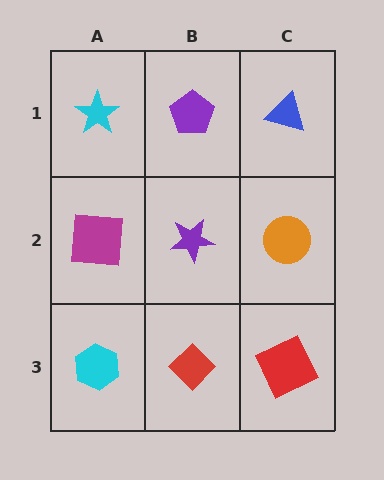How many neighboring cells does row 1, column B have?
3.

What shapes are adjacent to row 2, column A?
A cyan star (row 1, column A), a cyan hexagon (row 3, column A), a purple star (row 2, column B).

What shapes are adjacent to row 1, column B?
A purple star (row 2, column B), a cyan star (row 1, column A), a blue triangle (row 1, column C).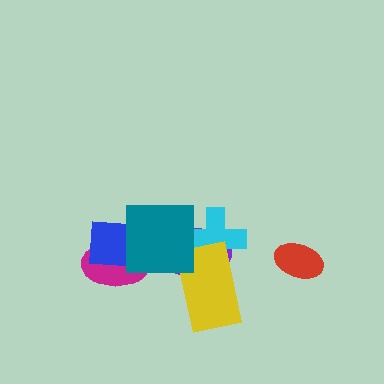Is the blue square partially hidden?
Yes, it is partially covered by another shape.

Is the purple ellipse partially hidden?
Yes, it is partially covered by another shape.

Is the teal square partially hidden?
No, no other shape covers it.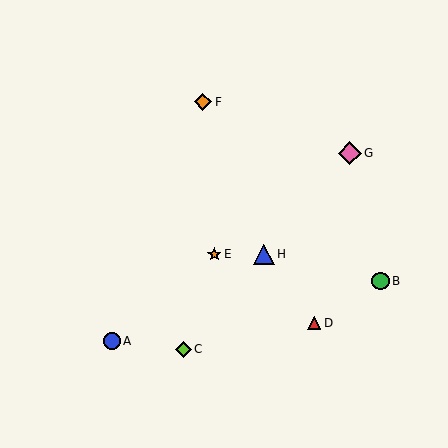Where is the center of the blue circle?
The center of the blue circle is at (112, 341).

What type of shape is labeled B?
Shape B is a green circle.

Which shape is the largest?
The pink diamond (labeled G) is the largest.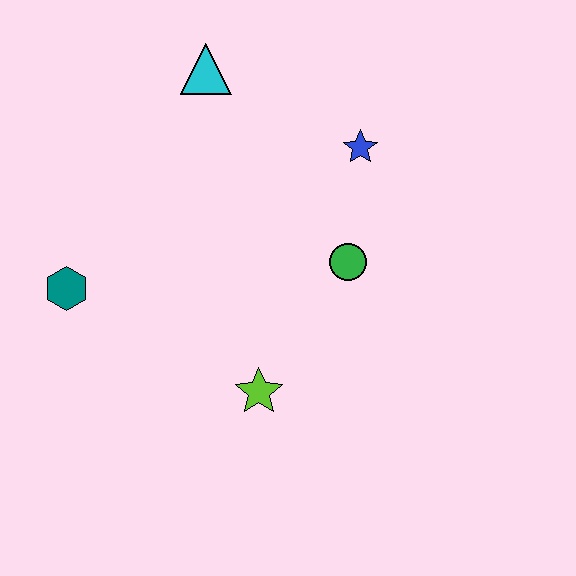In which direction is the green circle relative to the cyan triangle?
The green circle is below the cyan triangle.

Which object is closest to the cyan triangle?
The blue star is closest to the cyan triangle.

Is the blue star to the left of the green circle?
No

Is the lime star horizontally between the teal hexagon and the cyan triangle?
No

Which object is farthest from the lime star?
The cyan triangle is farthest from the lime star.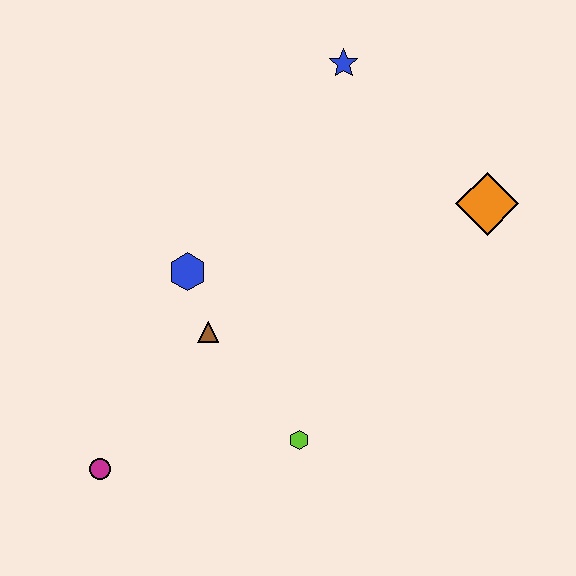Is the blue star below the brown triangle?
No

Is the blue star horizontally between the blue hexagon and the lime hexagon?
No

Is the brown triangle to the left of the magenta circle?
No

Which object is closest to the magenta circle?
The brown triangle is closest to the magenta circle.